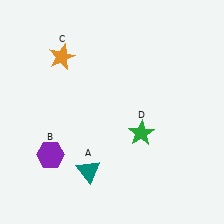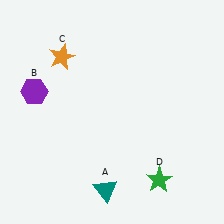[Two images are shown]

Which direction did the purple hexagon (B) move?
The purple hexagon (B) moved up.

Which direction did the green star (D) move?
The green star (D) moved down.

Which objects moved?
The objects that moved are: the teal triangle (A), the purple hexagon (B), the green star (D).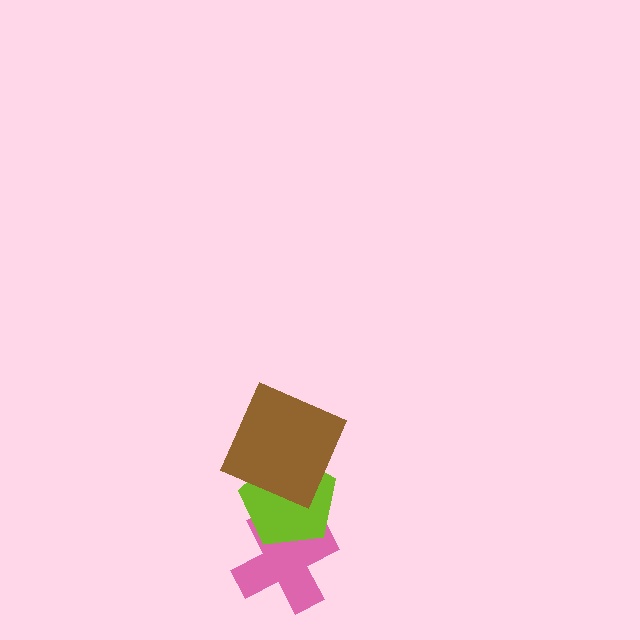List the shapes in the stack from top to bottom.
From top to bottom: the brown square, the lime pentagon, the pink cross.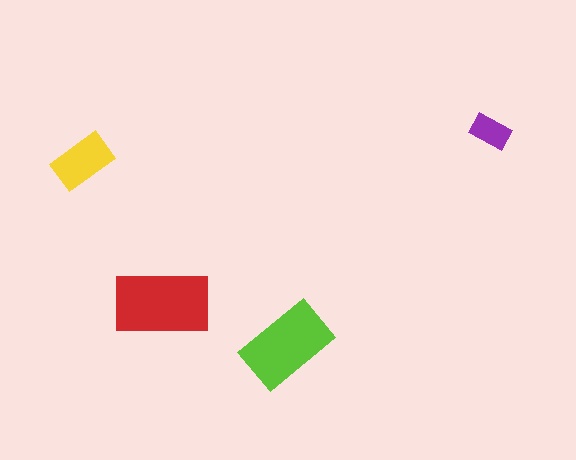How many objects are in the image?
There are 4 objects in the image.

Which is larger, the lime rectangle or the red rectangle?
The red one.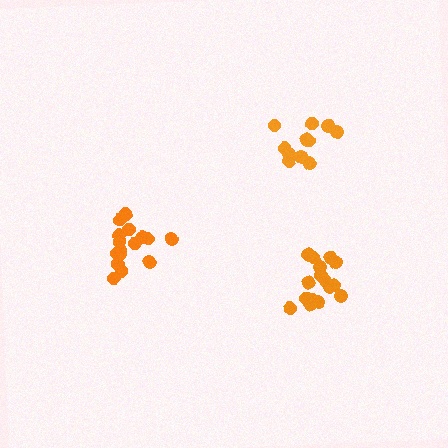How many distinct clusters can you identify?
There are 3 distinct clusters.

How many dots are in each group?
Group 1: 16 dots, Group 2: 16 dots, Group 3: 11 dots (43 total).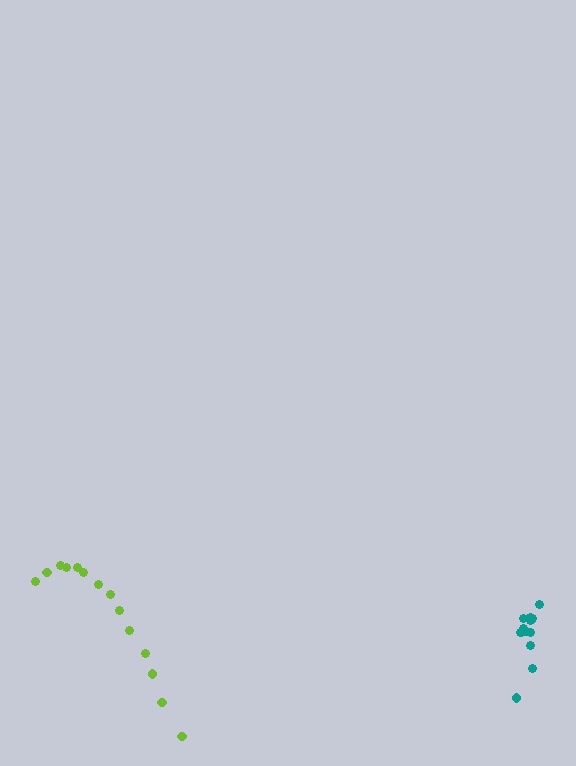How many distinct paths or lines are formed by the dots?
There are 2 distinct paths.